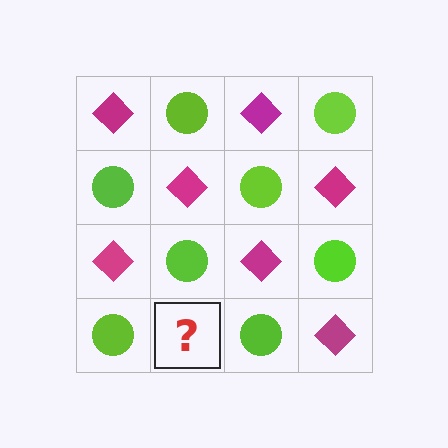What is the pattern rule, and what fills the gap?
The rule is that it alternates magenta diamond and lime circle in a checkerboard pattern. The gap should be filled with a magenta diamond.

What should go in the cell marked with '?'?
The missing cell should contain a magenta diamond.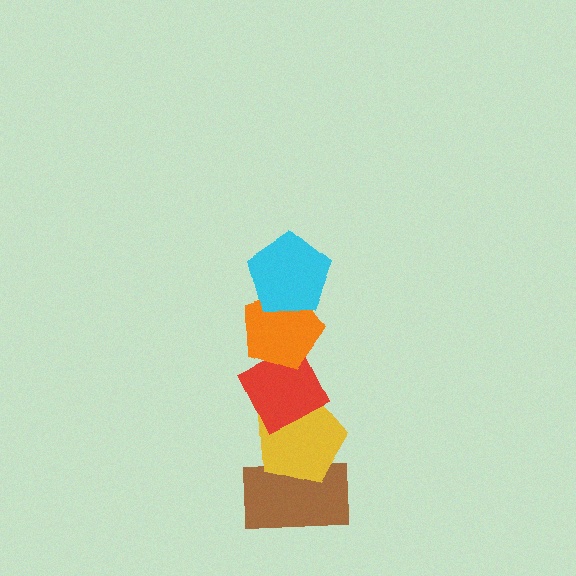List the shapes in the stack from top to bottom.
From top to bottom: the cyan pentagon, the orange pentagon, the red diamond, the yellow pentagon, the brown rectangle.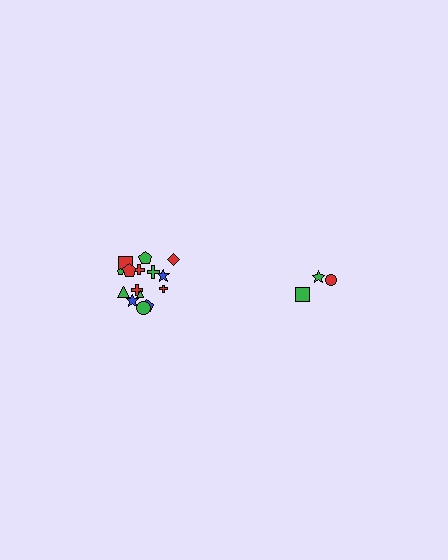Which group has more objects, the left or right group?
The left group.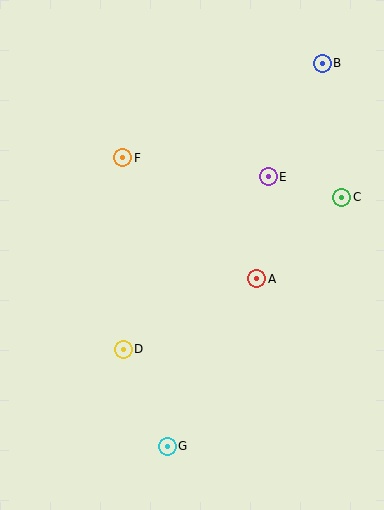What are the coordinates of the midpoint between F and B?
The midpoint between F and B is at (222, 111).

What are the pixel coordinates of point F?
Point F is at (123, 158).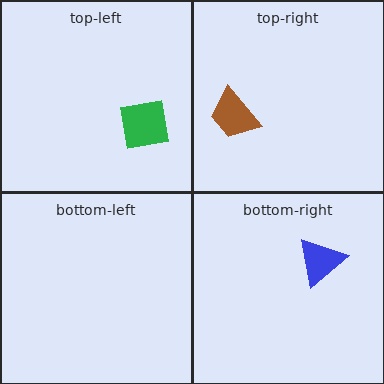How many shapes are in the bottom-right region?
1.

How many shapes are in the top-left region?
1.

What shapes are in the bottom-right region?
The blue triangle.